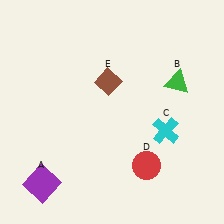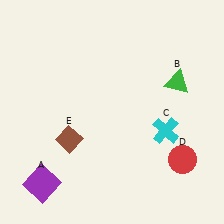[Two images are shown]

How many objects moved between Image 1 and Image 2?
2 objects moved between the two images.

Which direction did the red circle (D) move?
The red circle (D) moved right.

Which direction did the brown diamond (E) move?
The brown diamond (E) moved down.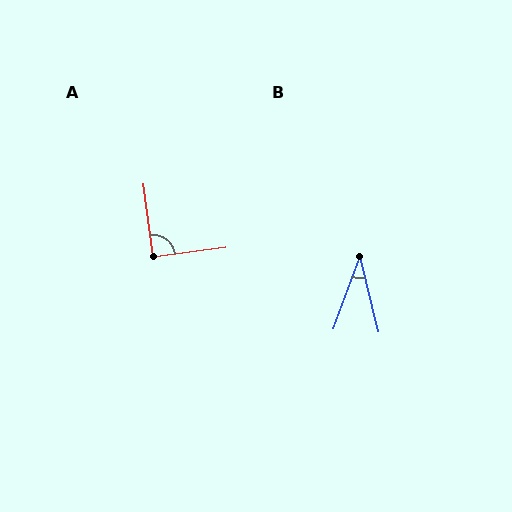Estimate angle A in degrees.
Approximately 90 degrees.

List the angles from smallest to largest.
B (34°), A (90°).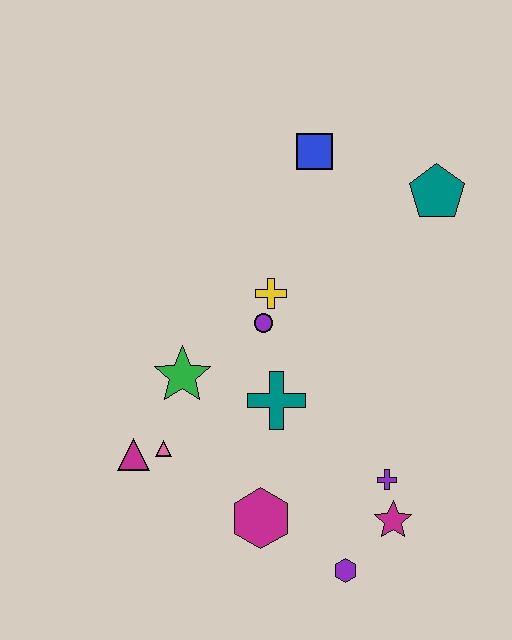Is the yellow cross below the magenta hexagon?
No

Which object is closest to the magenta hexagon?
The purple hexagon is closest to the magenta hexagon.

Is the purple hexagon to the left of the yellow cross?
No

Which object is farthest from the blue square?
The purple hexagon is farthest from the blue square.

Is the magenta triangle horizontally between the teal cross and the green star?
No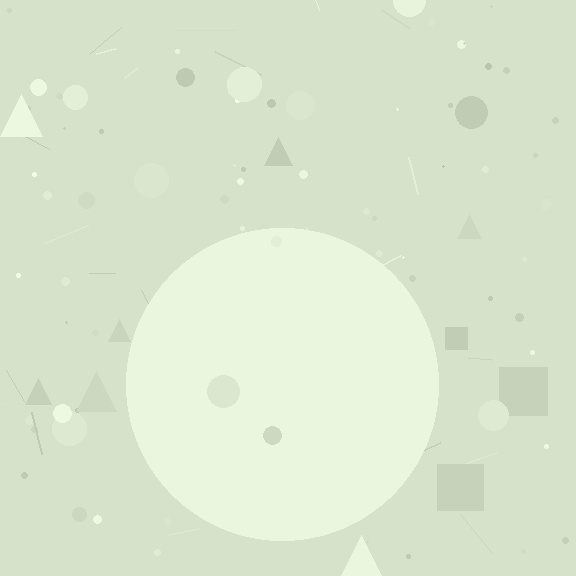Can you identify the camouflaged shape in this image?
The camouflaged shape is a circle.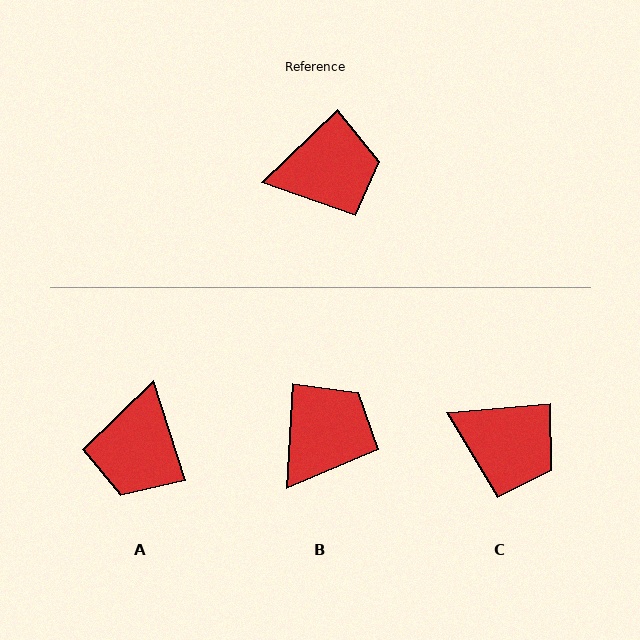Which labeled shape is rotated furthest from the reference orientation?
A, about 116 degrees away.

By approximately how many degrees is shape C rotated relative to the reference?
Approximately 39 degrees clockwise.